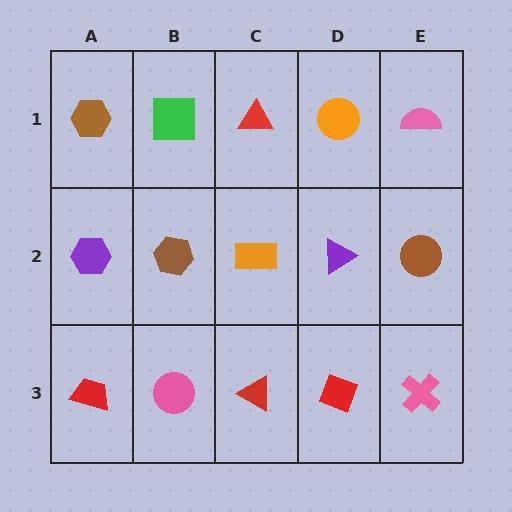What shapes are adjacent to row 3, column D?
A purple triangle (row 2, column D), a red triangle (row 3, column C), a pink cross (row 3, column E).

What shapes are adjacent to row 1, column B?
A brown hexagon (row 2, column B), a brown hexagon (row 1, column A), a red triangle (row 1, column C).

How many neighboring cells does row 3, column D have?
3.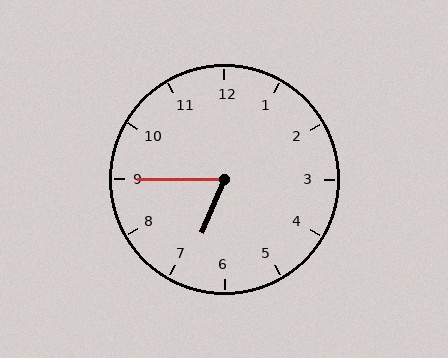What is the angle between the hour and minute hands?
Approximately 68 degrees.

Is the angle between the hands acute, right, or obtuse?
It is acute.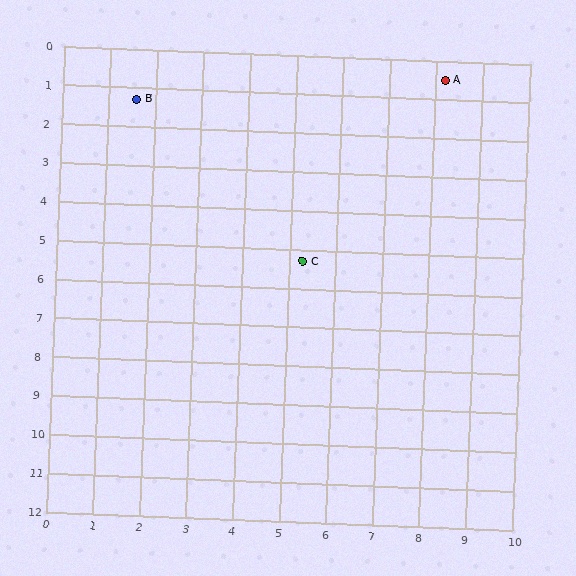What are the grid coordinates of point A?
Point A is at approximately (8.2, 0.5).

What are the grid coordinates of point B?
Point B is at approximately (1.6, 1.3).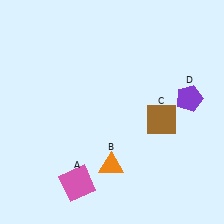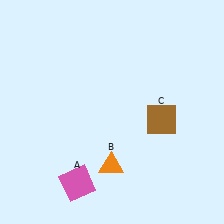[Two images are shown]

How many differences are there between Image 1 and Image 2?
There is 1 difference between the two images.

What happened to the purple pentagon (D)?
The purple pentagon (D) was removed in Image 2. It was in the top-right area of Image 1.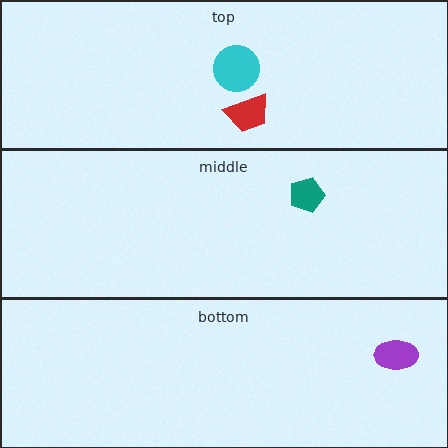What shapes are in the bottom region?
The purple ellipse.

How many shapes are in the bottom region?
1.